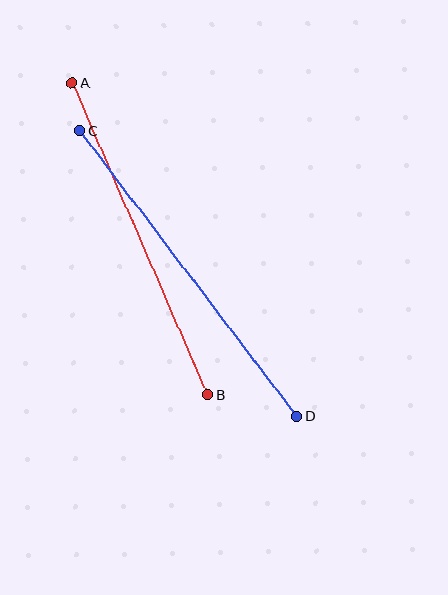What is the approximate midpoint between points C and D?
The midpoint is at approximately (188, 273) pixels.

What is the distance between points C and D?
The distance is approximately 358 pixels.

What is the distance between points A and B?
The distance is approximately 340 pixels.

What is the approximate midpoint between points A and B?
The midpoint is at approximately (140, 239) pixels.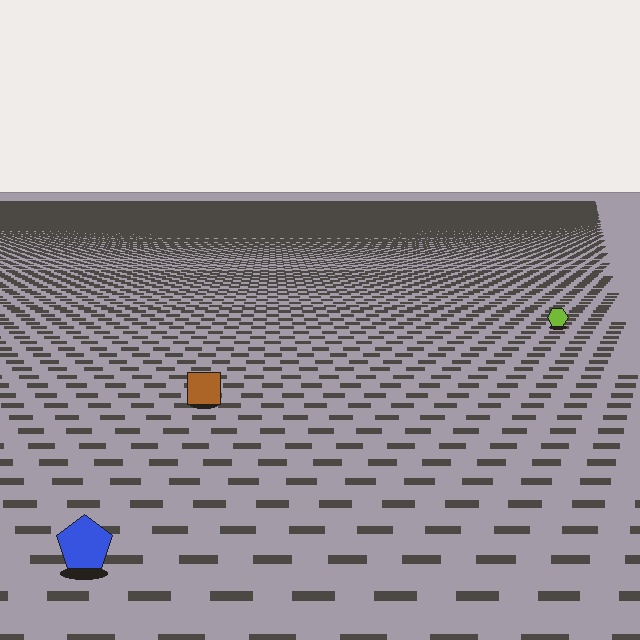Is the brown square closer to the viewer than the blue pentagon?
No. The blue pentagon is closer — you can tell from the texture gradient: the ground texture is coarser near it.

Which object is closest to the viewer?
The blue pentagon is closest. The texture marks near it are larger and more spread out.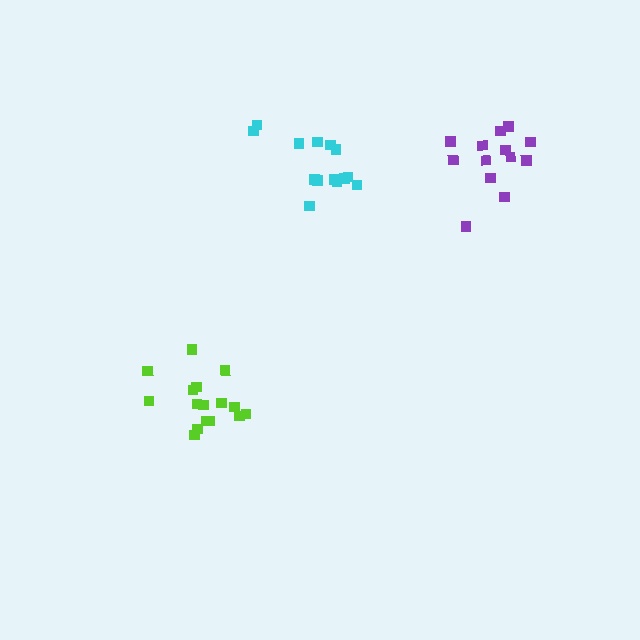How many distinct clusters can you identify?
There are 3 distinct clusters.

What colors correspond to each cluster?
The clusters are colored: purple, lime, cyan.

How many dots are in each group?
Group 1: 13 dots, Group 2: 16 dots, Group 3: 14 dots (43 total).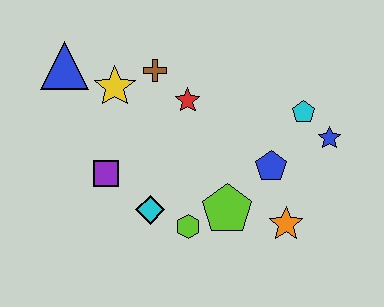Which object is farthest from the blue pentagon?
The blue triangle is farthest from the blue pentagon.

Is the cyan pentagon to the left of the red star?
No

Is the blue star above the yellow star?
No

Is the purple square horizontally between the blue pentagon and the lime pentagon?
No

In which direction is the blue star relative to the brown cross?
The blue star is to the right of the brown cross.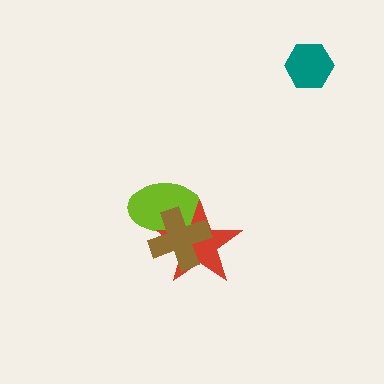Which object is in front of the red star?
The brown cross is in front of the red star.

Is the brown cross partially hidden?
No, no other shape covers it.